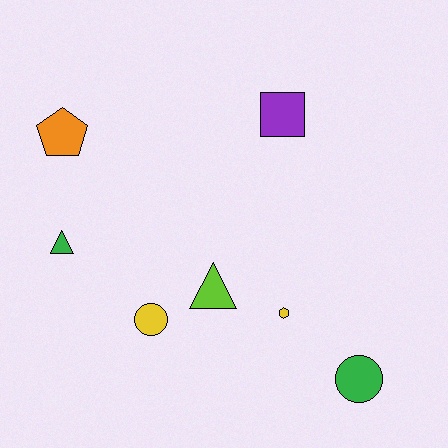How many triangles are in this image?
There are 2 triangles.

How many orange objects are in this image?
There is 1 orange object.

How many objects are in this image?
There are 7 objects.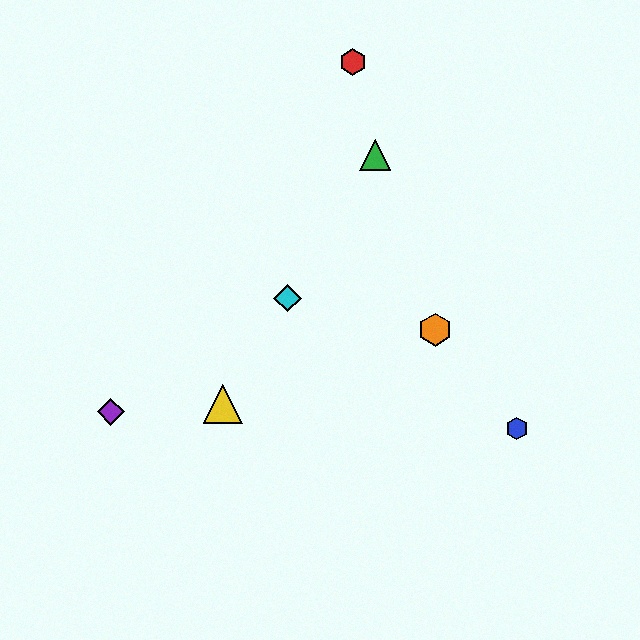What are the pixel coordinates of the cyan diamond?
The cyan diamond is at (288, 298).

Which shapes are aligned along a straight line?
The green triangle, the yellow triangle, the cyan diamond are aligned along a straight line.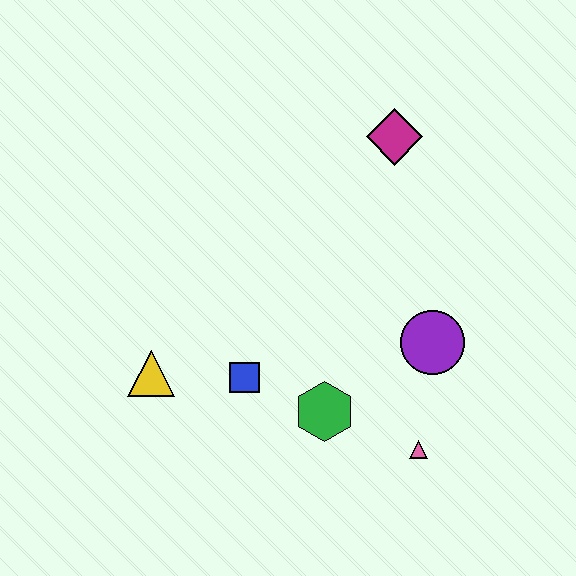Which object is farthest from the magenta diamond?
The yellow triangle is farthest from the magenta diamond.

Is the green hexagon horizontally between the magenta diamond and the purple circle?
No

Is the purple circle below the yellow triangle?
No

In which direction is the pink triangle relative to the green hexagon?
The pink triangle is to the right of the green hexagon.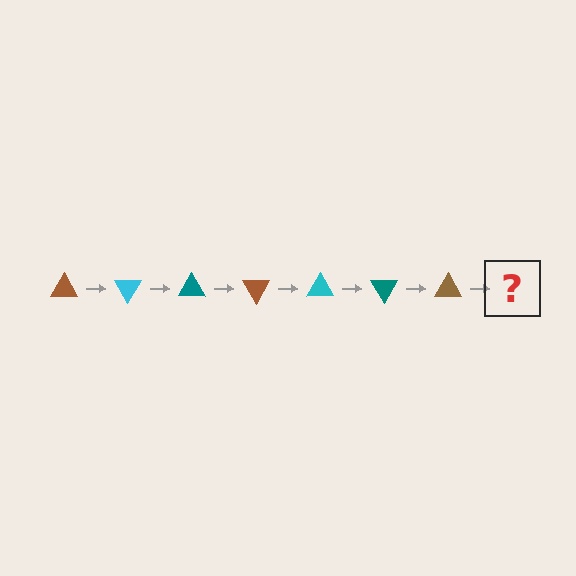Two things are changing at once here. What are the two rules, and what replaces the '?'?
The two rules are that it rotates 60 degrees each step and the color cycles through brown, cyan, and teal. The '?' should be a cyan triangle, rotated 420 degrees from the start.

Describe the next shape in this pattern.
It should be a cyan triangle, rotated 420 degrees from the start.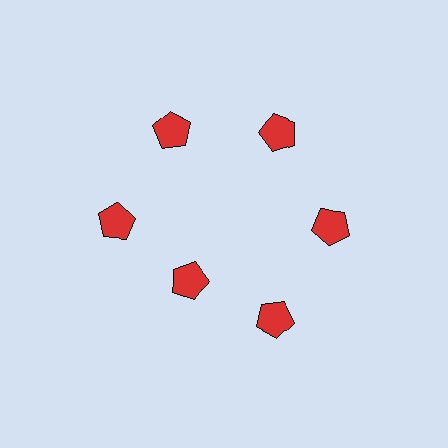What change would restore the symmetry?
The symmetry would be restored by moving it outward, back onto the ring so that all 6 pentagons sit at equal angles and equal distance from the center.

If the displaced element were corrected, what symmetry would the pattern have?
It would have 6-fold rotational symmetry — the pattern would map onto itself every 60 degrees.